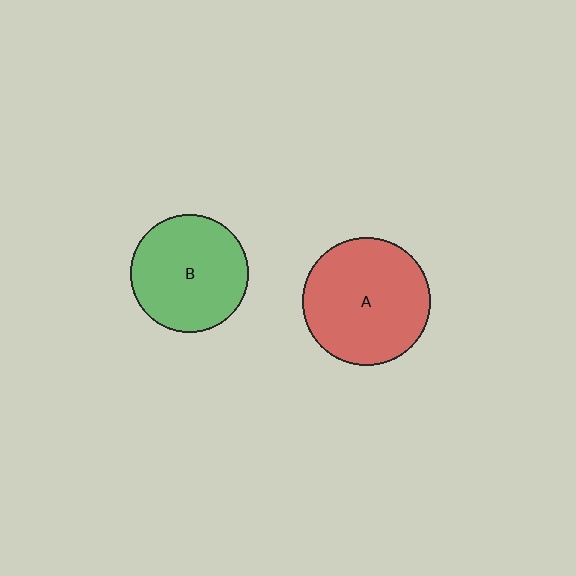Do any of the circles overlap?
No, none of the circles overlap.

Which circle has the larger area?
Circle A (red).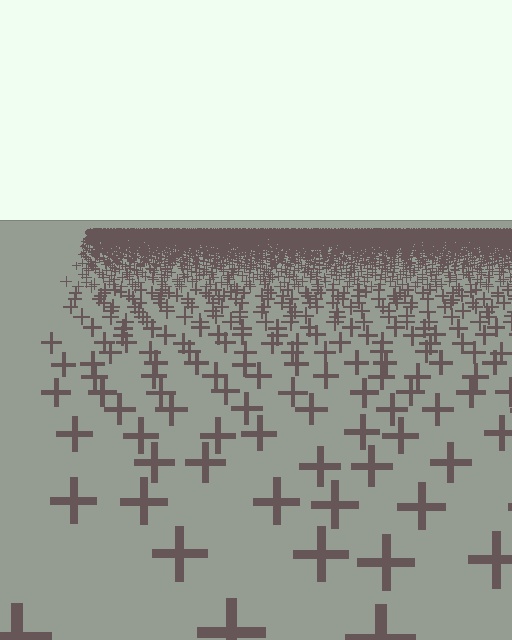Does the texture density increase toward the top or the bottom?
Density increases toward the top.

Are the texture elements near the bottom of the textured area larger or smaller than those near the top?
Larger. Near the bottom, elements are closer to the viewer and appear at a bigger on-screen size.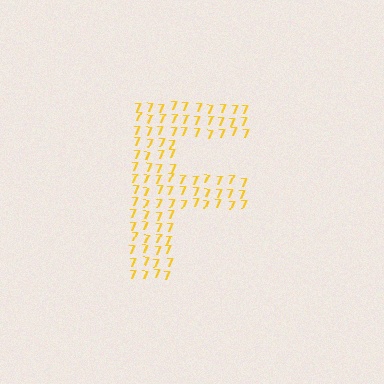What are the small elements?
The small elements are digit 7's.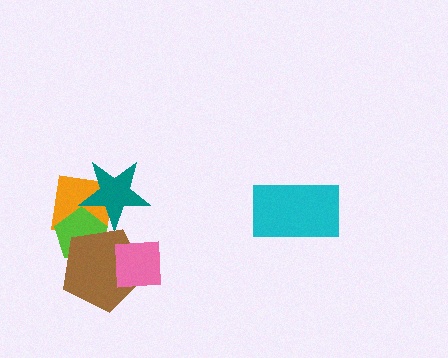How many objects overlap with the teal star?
2 objects overlap with the teal star.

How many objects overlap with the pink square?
1 object overlaps with the pink square.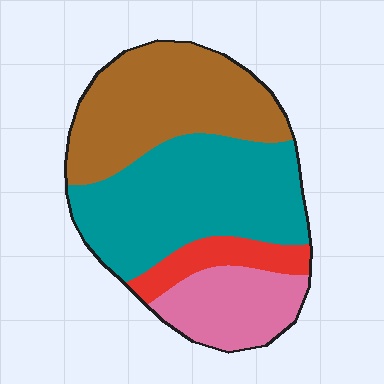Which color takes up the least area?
Red, at roughly 10%.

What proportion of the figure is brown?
Brown covers roughly 35% of the figure.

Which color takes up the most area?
Teal, at roughly 40%.